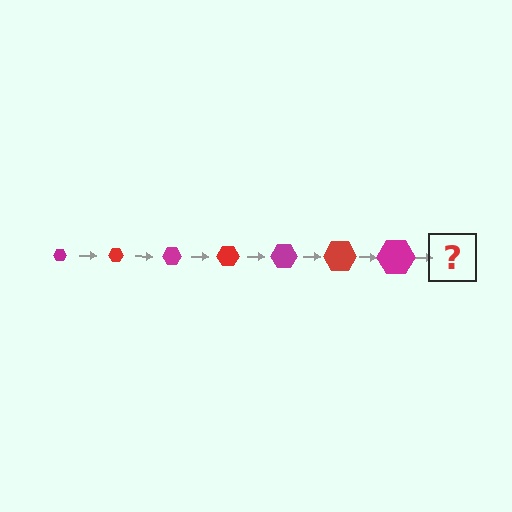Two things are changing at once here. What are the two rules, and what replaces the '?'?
The two rules are that the hexagon grows larger each step and the color cycles through magenta and red. The '?' should be a red hexagon, larger than the previous one.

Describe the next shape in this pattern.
It should be a red hexagon, larger than the previous one.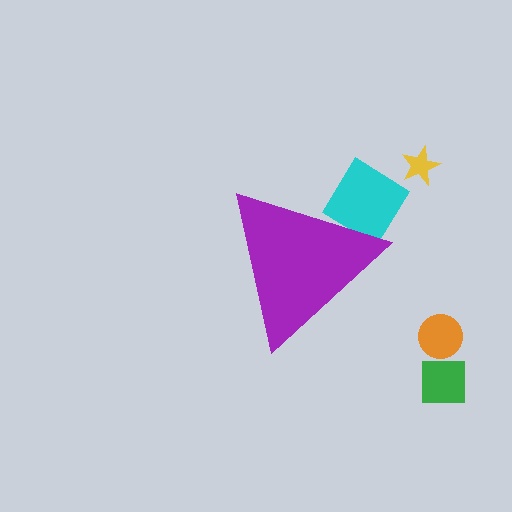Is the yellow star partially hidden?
No, the yellow star is fully visible.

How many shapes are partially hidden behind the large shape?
1 shape is partially hidden.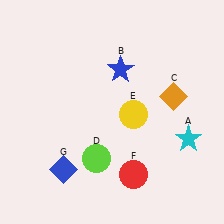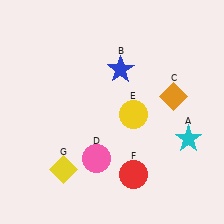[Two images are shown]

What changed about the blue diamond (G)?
In Image 1, G is blue. In Image 2, it changed to yellow.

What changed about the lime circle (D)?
In Image 1, D is lime. In Image 2, it changed to pink.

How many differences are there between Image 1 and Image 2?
There are 2 differences between the two images.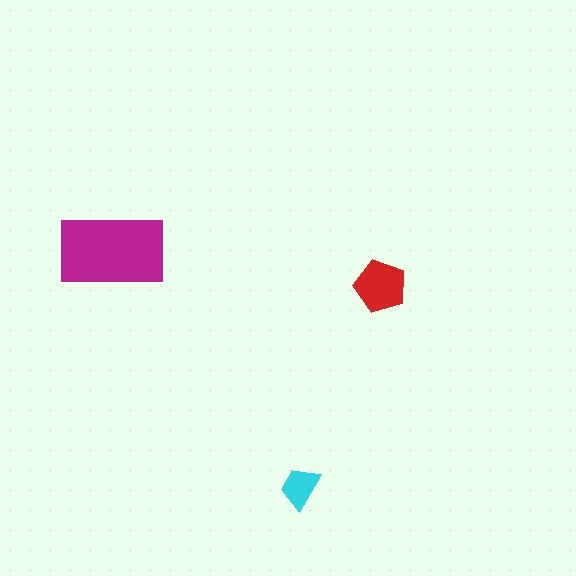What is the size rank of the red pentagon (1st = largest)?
2nd.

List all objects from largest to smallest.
The magenta rectangle, the red pentagon, the cyan trapezoid.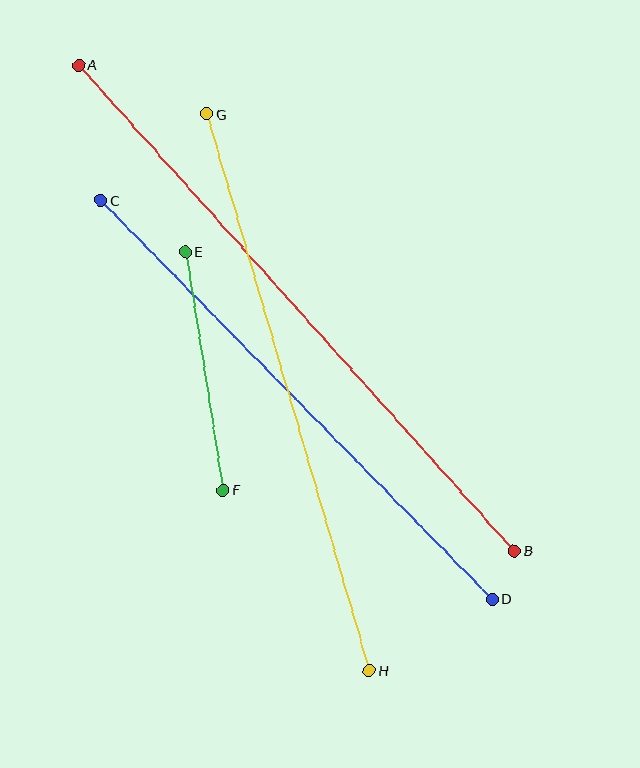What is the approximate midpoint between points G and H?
The midpoint is at approximately (288, 392) pixels.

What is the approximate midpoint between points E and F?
The midpoint is at approximately (205, 371) pixels.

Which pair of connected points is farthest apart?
Points A and B are farthest apart.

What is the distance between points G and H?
The distance is approximately 580 pixels.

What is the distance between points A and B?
The distance is approximately 653 pixels.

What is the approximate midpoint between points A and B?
The midpoint is at approximately (297, 308) pixels.